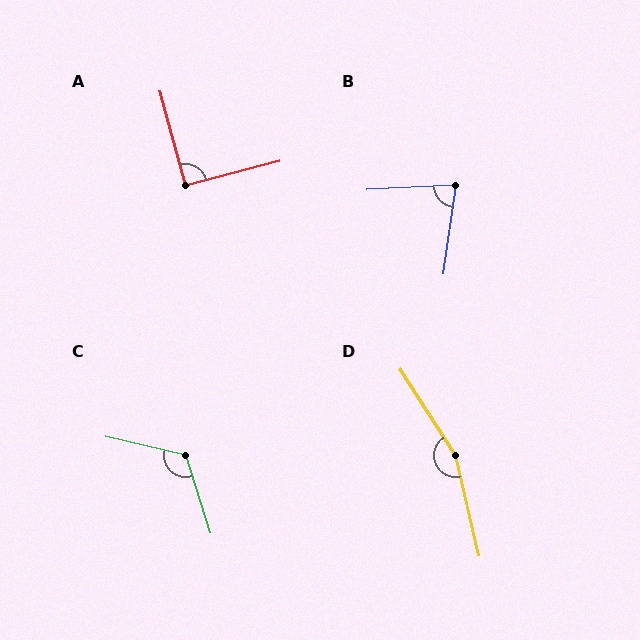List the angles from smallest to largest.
B (79°), A (91°), C (120°), D (160°).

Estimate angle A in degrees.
Approximately 91 degrees.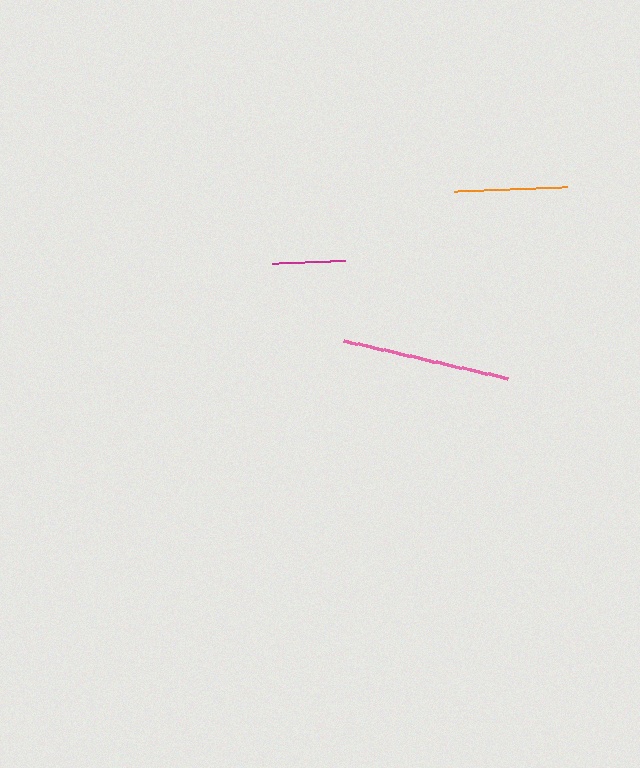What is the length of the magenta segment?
The magenta segment is approximately 72 pixels long.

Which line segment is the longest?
The pink line is the longest at approximately 167 pixels.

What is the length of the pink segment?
The pink segment is approximately 167 pixels long.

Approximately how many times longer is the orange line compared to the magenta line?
The orange line is approximately 1.6 times the length of the magenta line.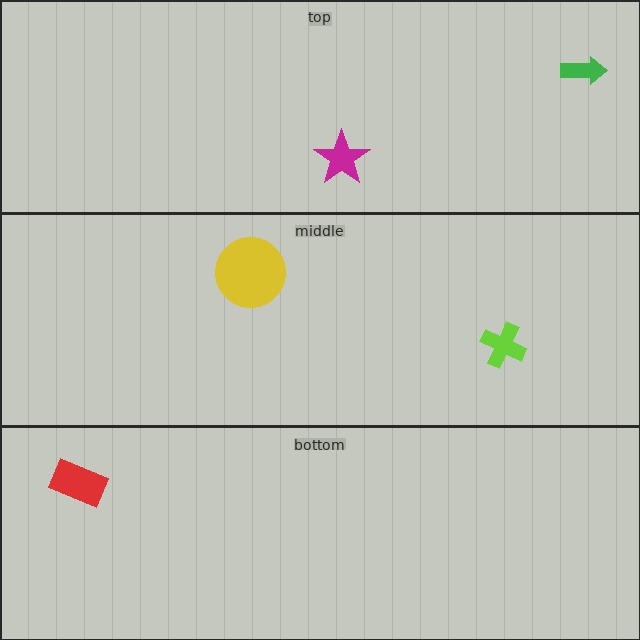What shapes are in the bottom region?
The red rectangle.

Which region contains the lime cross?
The middle region.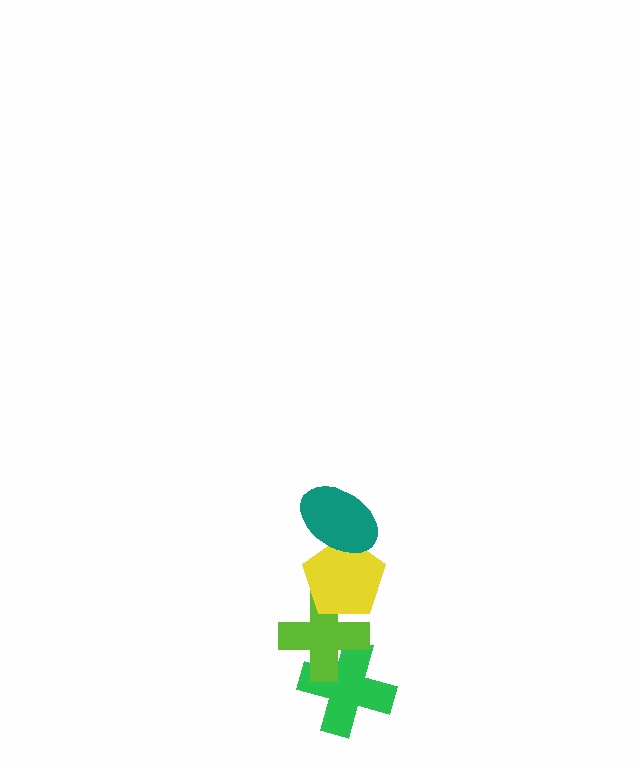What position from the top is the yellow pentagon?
The yellow pentagon is 2nd from the top.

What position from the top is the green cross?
The green cross is 4th from the top.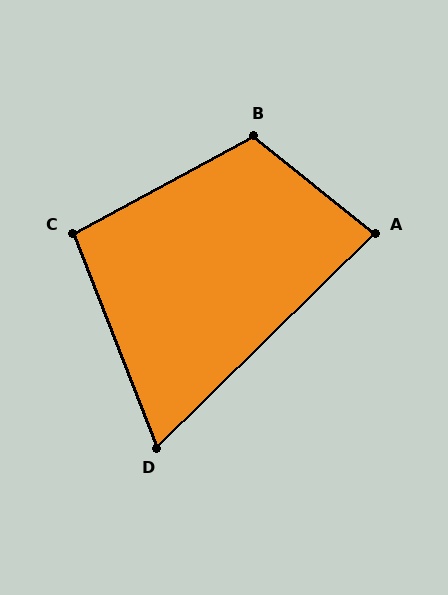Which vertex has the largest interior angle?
B, at approximately 113 degrees.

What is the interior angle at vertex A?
Approximately 83 degrees (acute).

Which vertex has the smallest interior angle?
D, at approximately 67 degrees.